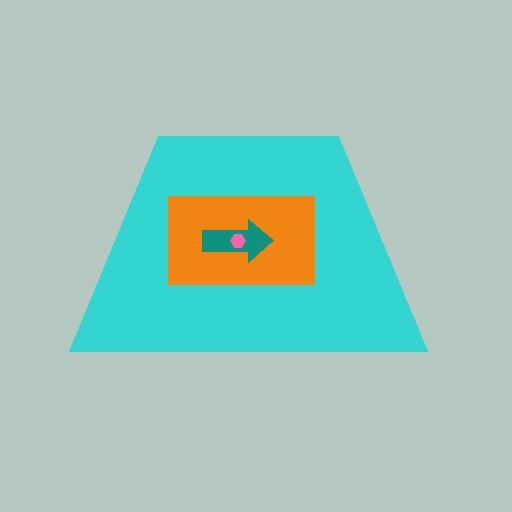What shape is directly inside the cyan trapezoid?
The orange rectangle.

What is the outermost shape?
The cyan trapezoid.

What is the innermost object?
The pink hexagon.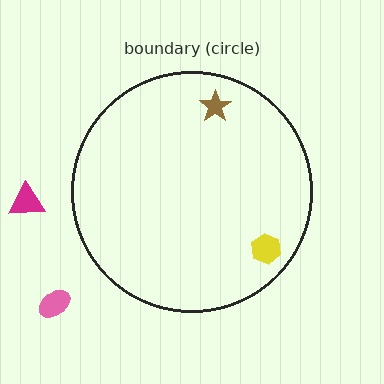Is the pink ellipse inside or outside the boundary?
Outside.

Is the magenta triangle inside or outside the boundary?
Outside.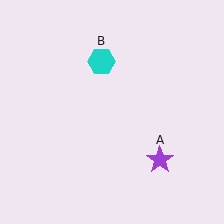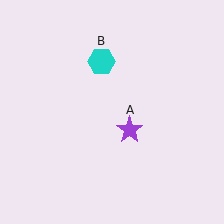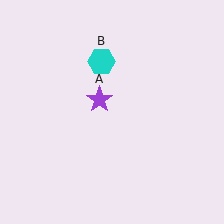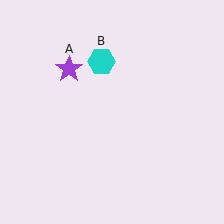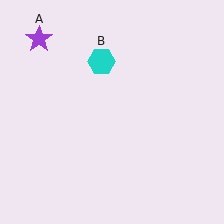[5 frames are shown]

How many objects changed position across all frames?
1 object changed position: purple star (object A).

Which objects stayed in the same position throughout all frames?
Cyan hexagon (object B) remained stationary.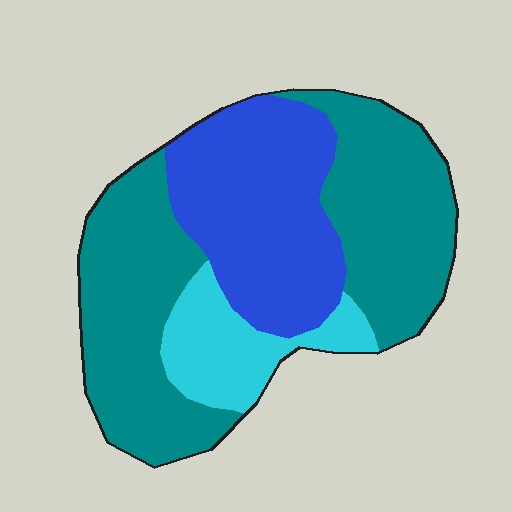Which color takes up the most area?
Teal, at roughly 55%.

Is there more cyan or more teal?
Teal.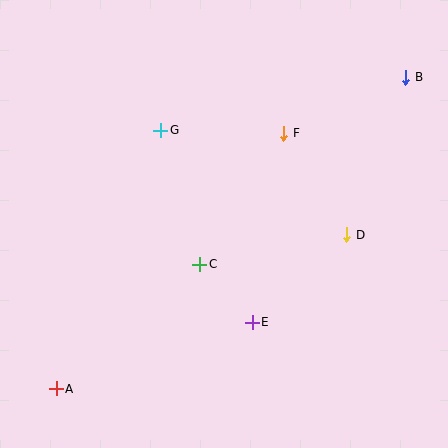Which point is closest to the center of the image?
Point C at (200, 264) is closest to the center.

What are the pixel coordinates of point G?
Point G is at (161, 130).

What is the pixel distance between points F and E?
The distance between F and E is 191 pixels.